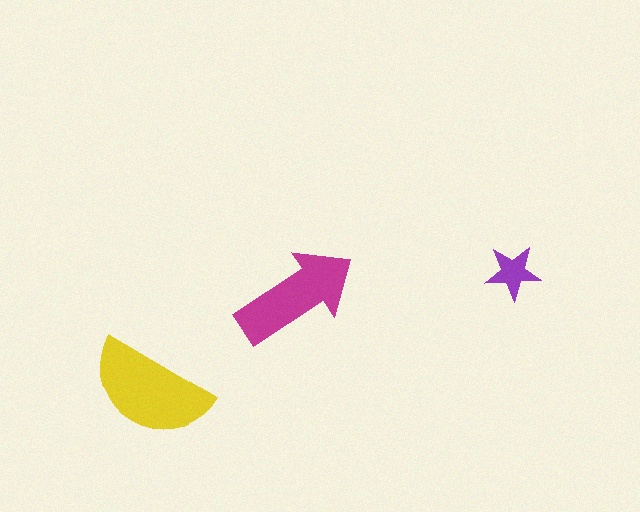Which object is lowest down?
The yellow semicircle is bottommost.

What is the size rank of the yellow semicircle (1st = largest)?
1st.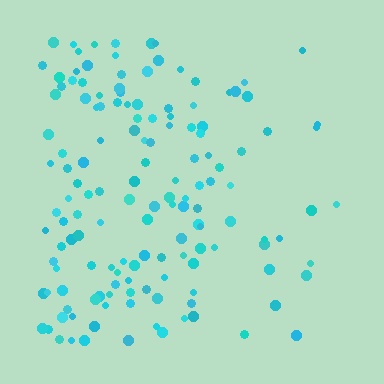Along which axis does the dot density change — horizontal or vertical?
Horizontal.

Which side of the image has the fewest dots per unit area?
The right.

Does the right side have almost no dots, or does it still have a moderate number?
Still a moderate number, just noticeably fewer than the left.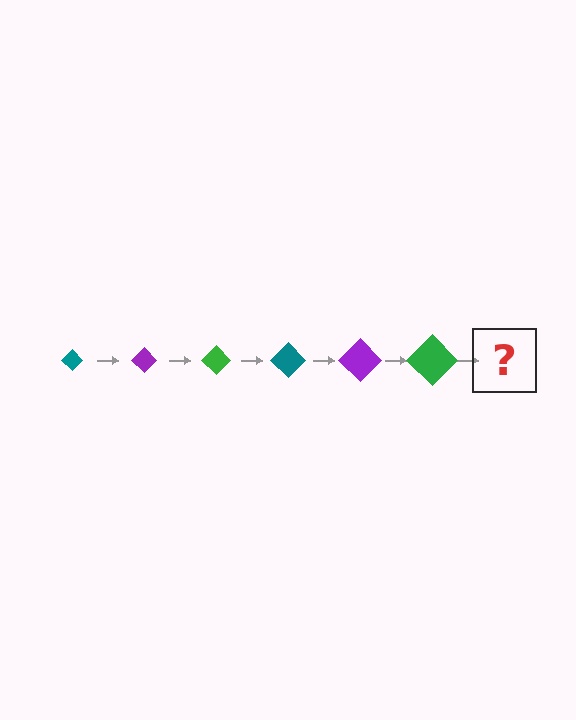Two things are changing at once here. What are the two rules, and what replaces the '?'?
The two rules are that the diamond grows larger each step and the color cycles through teal, purple, and green. The '?' should be a teal diamond, larger than the previous one.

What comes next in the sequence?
The next element should be a teal diamond, larger than the previous one.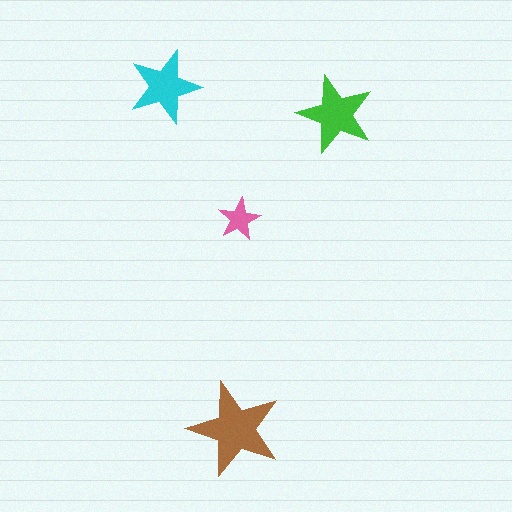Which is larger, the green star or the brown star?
The brown one.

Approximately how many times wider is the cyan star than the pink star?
About 1.5 times wider.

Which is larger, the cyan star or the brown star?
The brown one.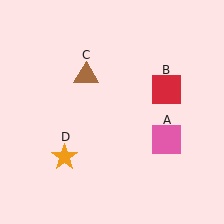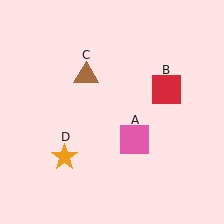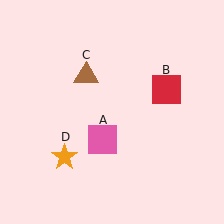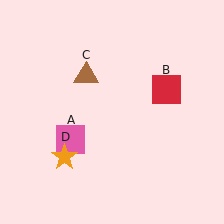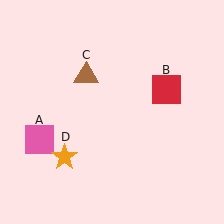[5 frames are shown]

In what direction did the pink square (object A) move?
The pink square (object A) moved left.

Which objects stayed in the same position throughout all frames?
Red square (object B) and brown triangle (object C) and orange star (object D) remained stationary.